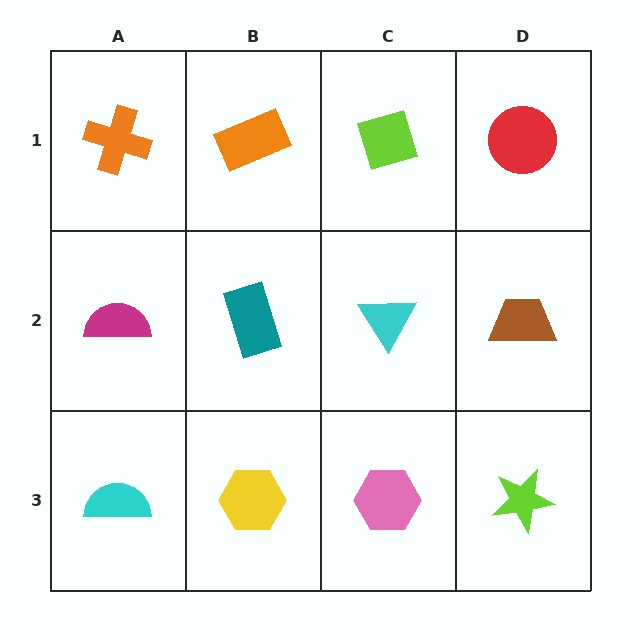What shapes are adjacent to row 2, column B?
An orange rectangle (row 1, column B), a yellow hexagon (row 3, column B), a magenta semicircle (row 2, column A), a cyan triangle (row 2, column C).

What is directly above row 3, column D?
A brown trapezoid.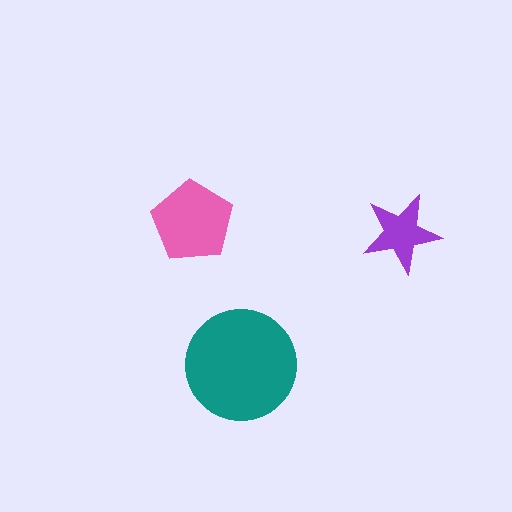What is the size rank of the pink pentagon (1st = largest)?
2nd.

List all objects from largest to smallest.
The teal circle, the pink pentagon, the purple star.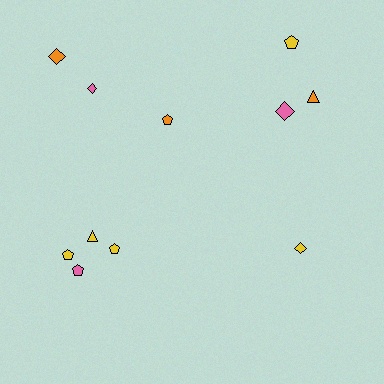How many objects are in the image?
There are 11 objects.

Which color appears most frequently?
Yellow, with 5 objects.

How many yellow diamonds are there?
There is 1 yellow diamond.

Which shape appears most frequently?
Pentagon, with 5 objects.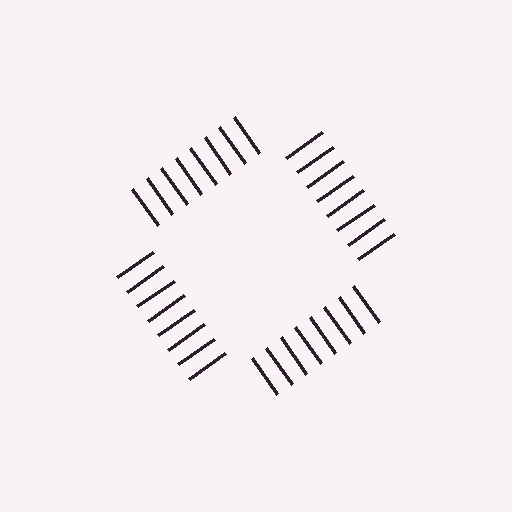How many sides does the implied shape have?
4 sides — the line-ends trace a square.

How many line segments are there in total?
32 — 8 along each of the 4 edges.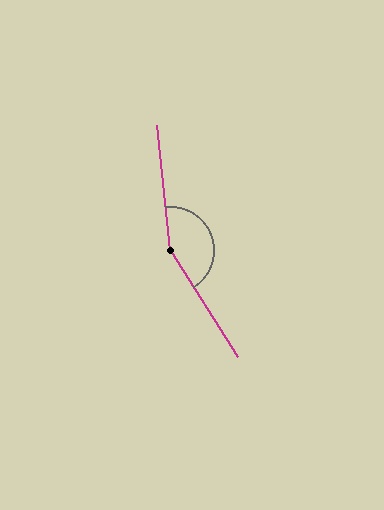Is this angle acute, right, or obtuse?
It is obtuse.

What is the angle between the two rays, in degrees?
Approximately 154 degrees.